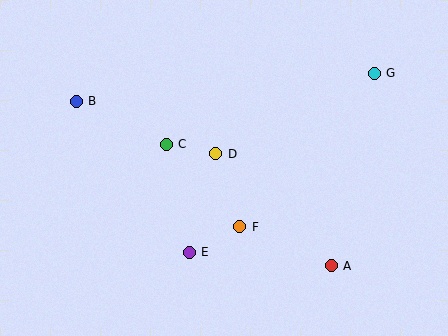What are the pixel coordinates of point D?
Point D is at (216, 154).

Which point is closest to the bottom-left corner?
Point E is closest to the bottom-left corner.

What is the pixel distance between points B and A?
The distance between B and A is 303 pixels.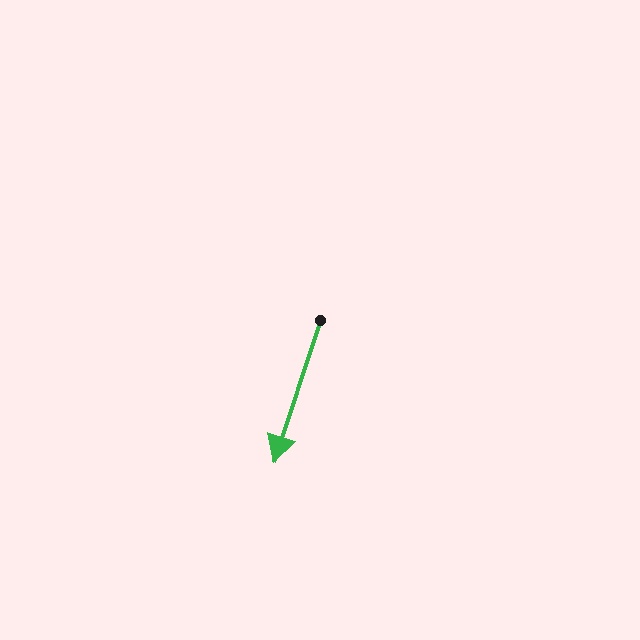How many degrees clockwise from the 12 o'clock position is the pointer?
Approximately 198 degrees.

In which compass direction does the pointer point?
South.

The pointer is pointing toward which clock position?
Roughly 7 o'clock.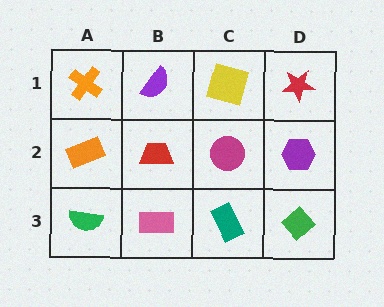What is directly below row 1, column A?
An orange rectangle.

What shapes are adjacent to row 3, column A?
An orange rectangle (row 2, column A), a pink rectangle (row 3, column B).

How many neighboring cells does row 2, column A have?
3.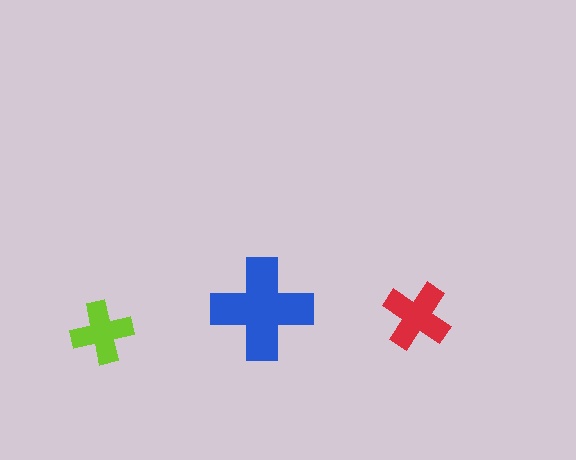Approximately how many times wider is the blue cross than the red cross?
About 1.5 times wider.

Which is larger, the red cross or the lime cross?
The red one.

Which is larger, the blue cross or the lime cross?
The blue one.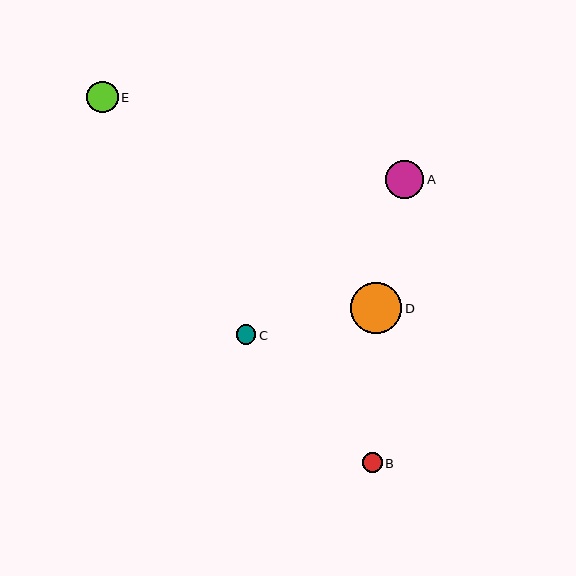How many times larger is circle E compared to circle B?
Circle E is approximately 1.6 times the size of circle B.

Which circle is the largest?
Circle D is the largest with a size of approximately 51 pixels.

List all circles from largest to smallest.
From largest to smallest: D, A, E, B, C.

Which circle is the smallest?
Circle C is the smallest with a size of approximately 20 pixels.